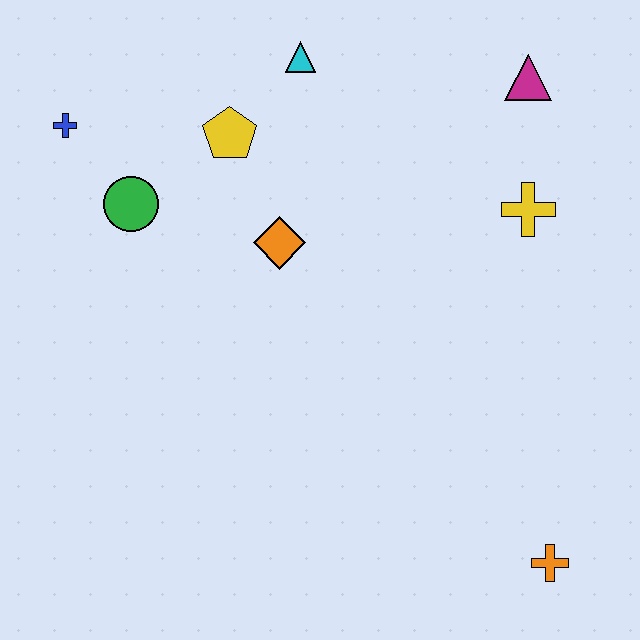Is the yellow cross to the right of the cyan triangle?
Yes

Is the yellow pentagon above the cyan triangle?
No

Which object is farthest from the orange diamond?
The orange cross is farthest from the orange diamond.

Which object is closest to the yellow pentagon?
The cyan triangle is closest to the yellow pentagon.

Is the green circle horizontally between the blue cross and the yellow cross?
Yes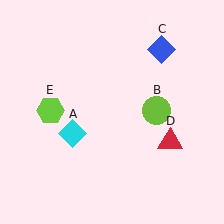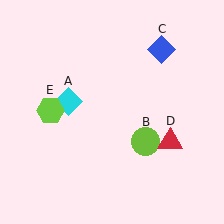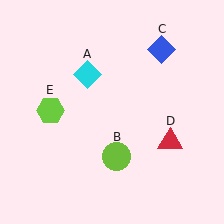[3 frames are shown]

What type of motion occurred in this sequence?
The cyan diamond (object A), lime circle (object B) rotated clockwise around the center of the scene.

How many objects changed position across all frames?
2 objects changed position: cyan diamond (object A), lime circle (object B).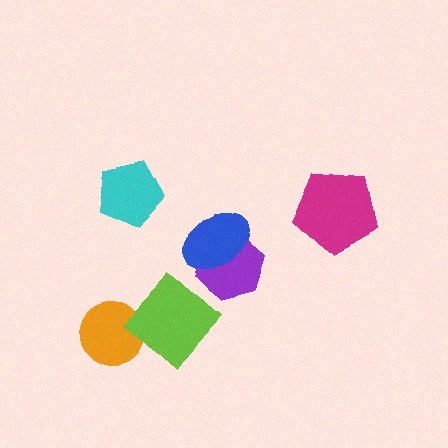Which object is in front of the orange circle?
The lime diamond is in front of the orange circle.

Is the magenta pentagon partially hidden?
No, no other shape covers it.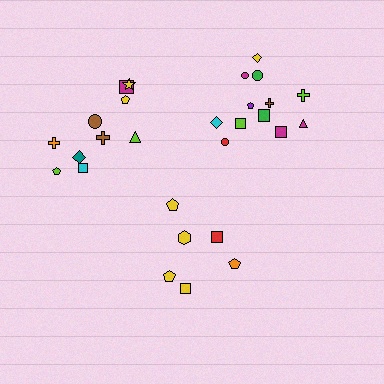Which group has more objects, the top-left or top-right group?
The top-right group.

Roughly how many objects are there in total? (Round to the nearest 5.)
Roughly 30 objects in total.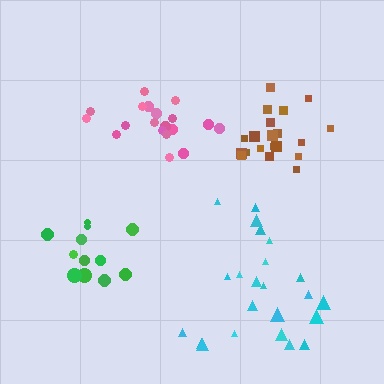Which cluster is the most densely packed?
Brown.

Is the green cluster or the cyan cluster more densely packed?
Green.